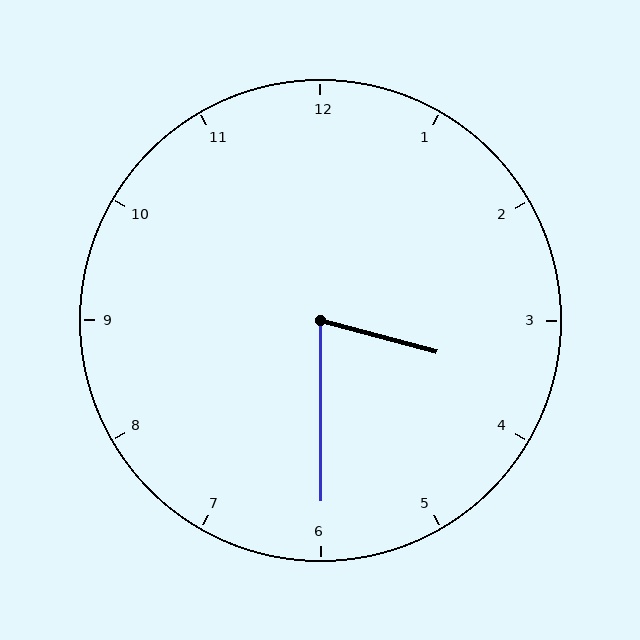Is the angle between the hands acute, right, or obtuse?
It is acute.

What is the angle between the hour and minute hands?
Approximately 75 degrees.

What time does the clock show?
3:30.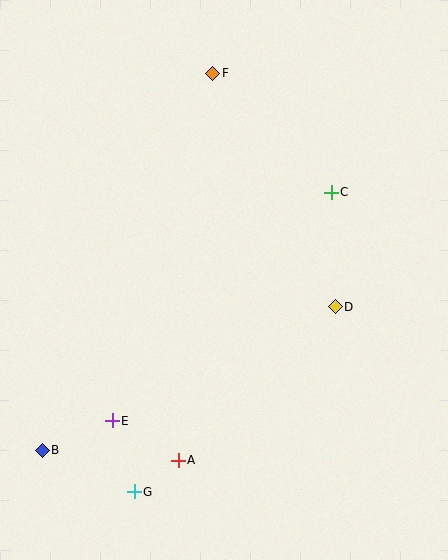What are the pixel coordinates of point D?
Point D is at (335, 307).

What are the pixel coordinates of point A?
Point A is at (178, 460).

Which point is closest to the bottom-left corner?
Point B is closest to the bottom-left corner.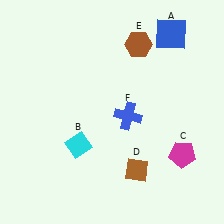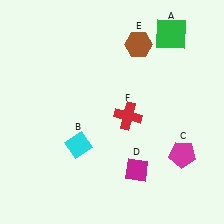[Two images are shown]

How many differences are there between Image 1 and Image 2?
There are 3 differences between the two images.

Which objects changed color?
A changed from blue to green. D changed from brown to magenta. F changed from blue to red.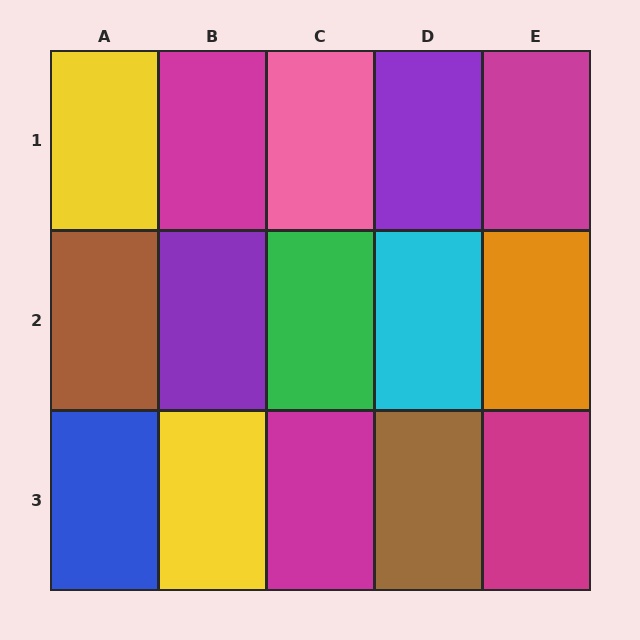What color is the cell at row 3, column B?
Yellow.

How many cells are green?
1 cell is green.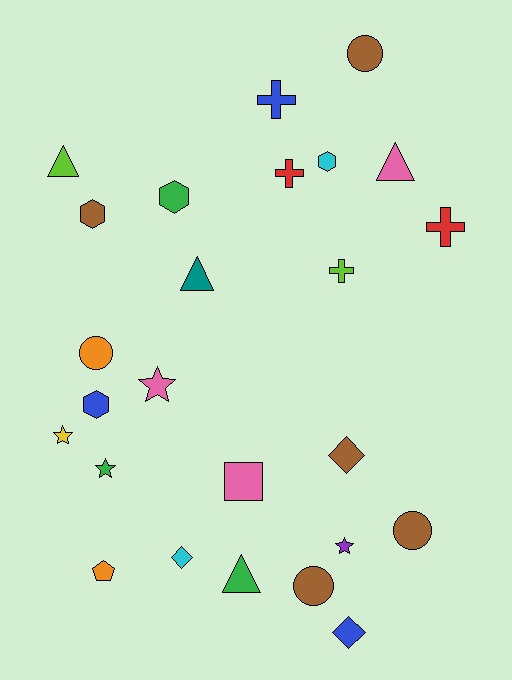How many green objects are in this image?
There are 3 green objects.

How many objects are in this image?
There are 25 objects.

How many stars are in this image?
There are 4 stars.